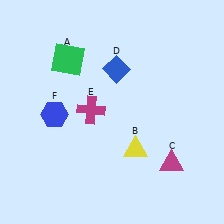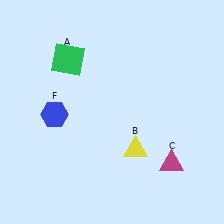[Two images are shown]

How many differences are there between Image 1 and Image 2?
There are 2 differences between the two images.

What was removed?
The magenta cross (E), the blue diamond (D) were removed in Image 2.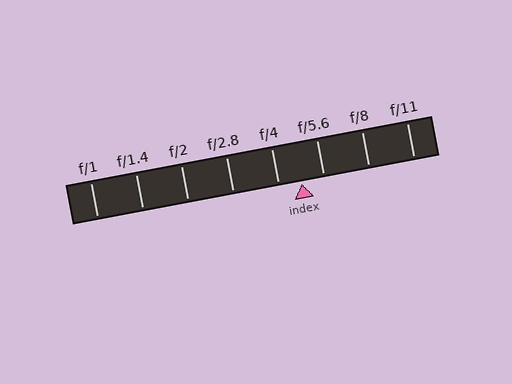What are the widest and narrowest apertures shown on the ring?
The widest aperture shown is f/1 and the narrowest is f/11.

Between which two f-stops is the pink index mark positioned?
The index mark is between f/4 and f/5.6.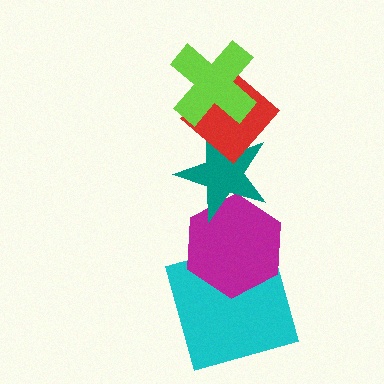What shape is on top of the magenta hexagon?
The teal star is on top of the magenta hexagon.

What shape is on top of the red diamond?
The lime cross is on top of the red diamond.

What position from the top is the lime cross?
The lime cross is 1st from the top.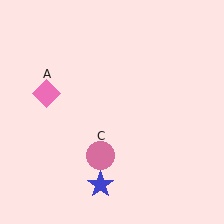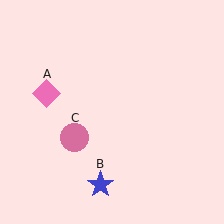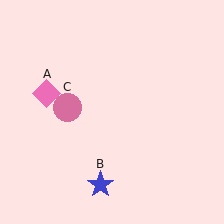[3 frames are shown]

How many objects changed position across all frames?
1 object changed position: pink circle (object C).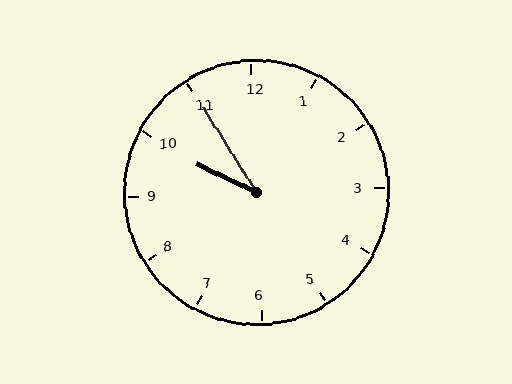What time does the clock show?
9:55.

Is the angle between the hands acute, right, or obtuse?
It is acute.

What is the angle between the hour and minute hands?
Approximately 32 degrees.